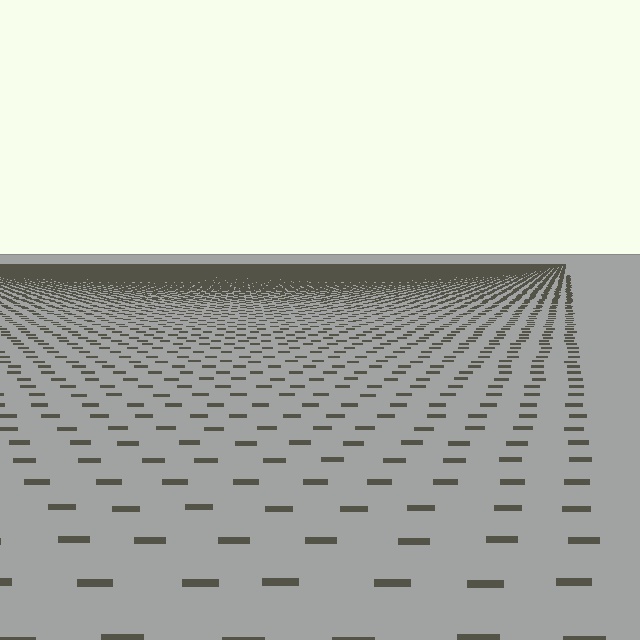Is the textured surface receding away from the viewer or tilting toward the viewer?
The surface is receding away from the viewer. Texture elements get smaller and denser toward the top.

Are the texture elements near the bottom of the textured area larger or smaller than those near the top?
Larger. Near the bottom, elements are closer to the viewer and appear at a bigger on-screen size.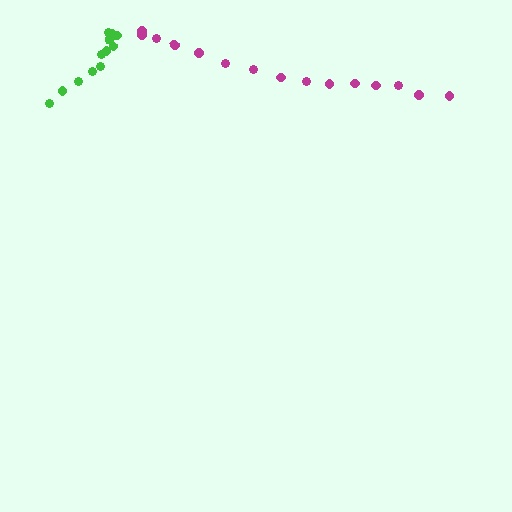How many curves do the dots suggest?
There are 2 distinct paths.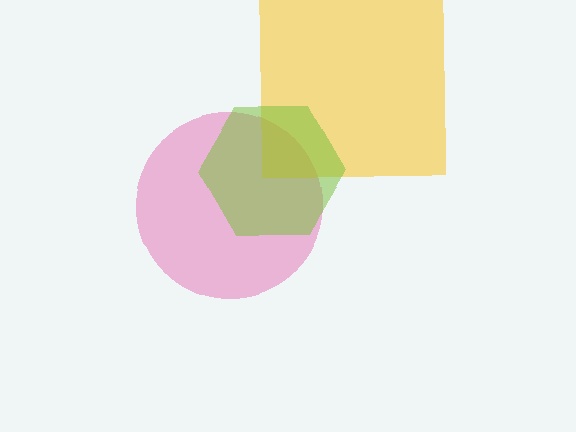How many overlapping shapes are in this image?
There are 3 overlapping shapes in the image.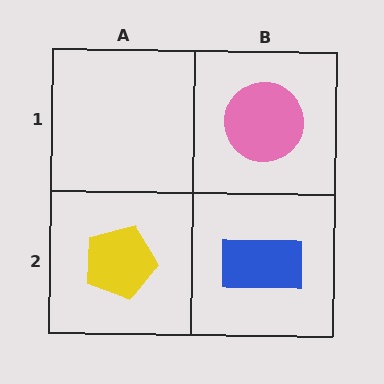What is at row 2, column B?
A blue rectangle.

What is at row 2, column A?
A yellow pentagon.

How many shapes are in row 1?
1 shape.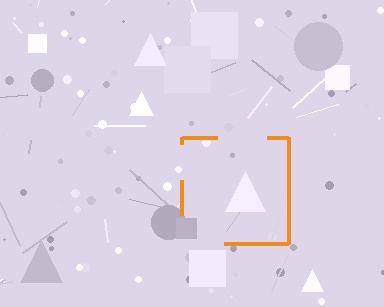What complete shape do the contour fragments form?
The contour fragments form a square.